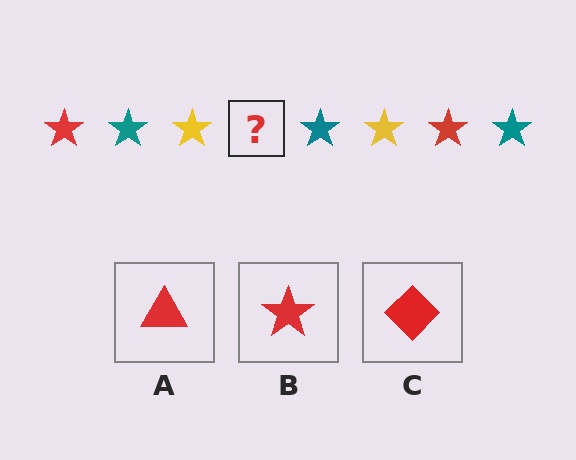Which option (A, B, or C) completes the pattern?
B.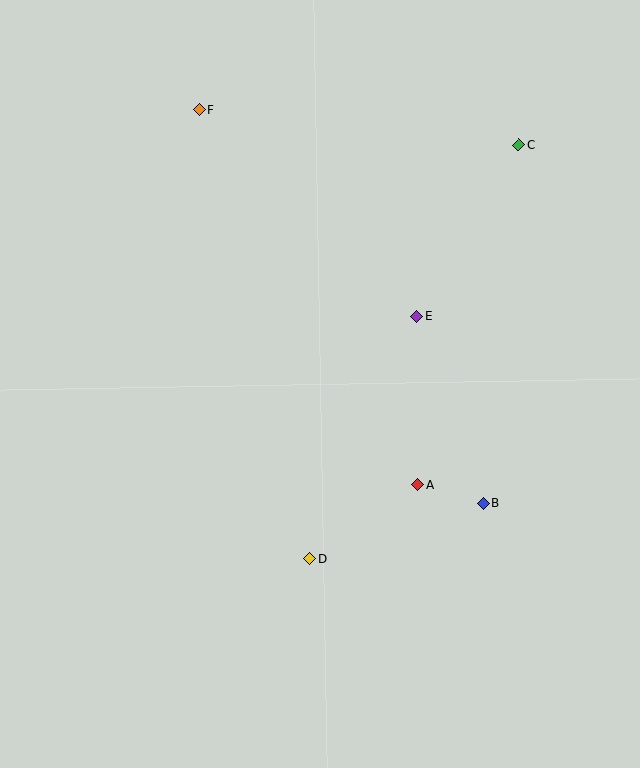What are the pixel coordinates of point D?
Point D is at (310, 559).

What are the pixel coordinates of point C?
Point C is at (519, 145).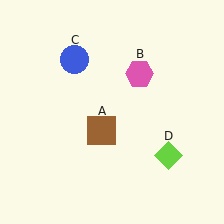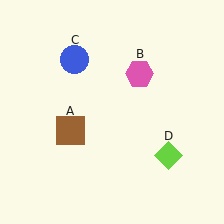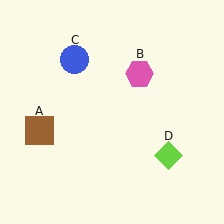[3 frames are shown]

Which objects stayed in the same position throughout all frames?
Pink hexagon (object B) and blue circle (object C) and lime diamond (object D) remained stationary.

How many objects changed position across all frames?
1 object changed position: brown square (object A).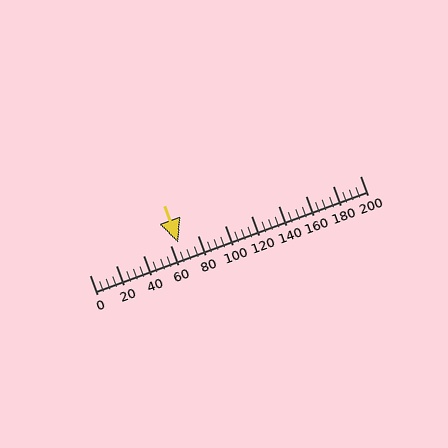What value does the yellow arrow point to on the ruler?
The yellow arrow points to approximately 66.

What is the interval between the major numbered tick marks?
The major tick marks are spaced 20 units apart.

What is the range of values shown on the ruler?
The ruler shows values from 0 to 200.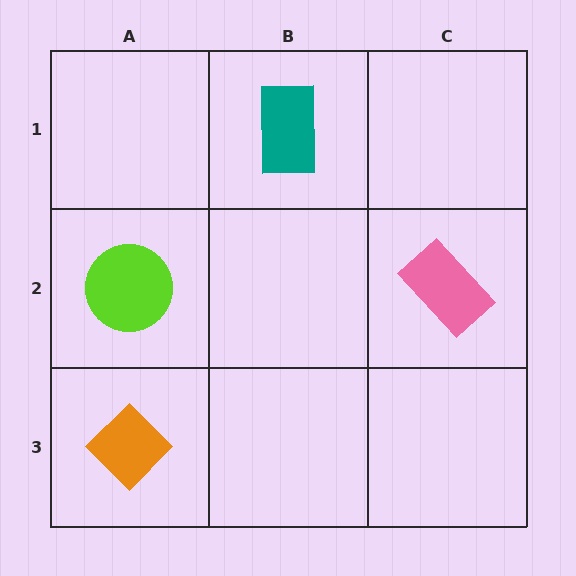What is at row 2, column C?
A pink rectangle.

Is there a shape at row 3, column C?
No, that cell is empty.